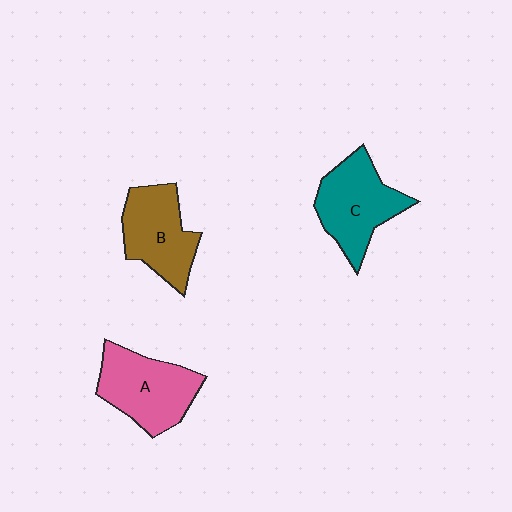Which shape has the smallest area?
Shape B (brown).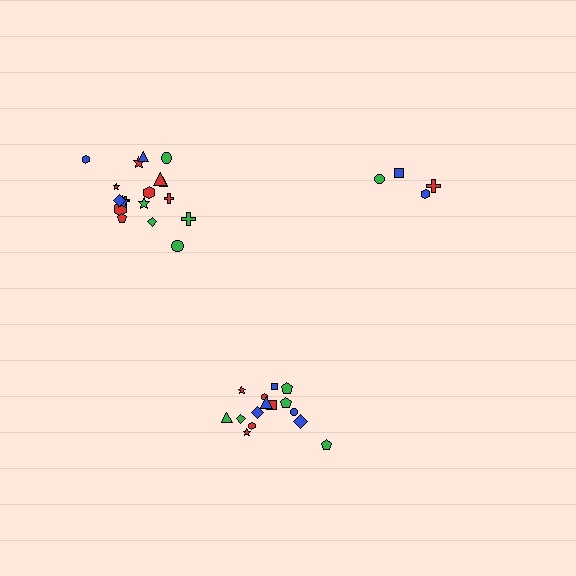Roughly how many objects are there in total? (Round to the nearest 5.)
Roughly 35 objects in total.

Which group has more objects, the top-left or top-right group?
The top-left group.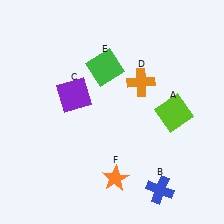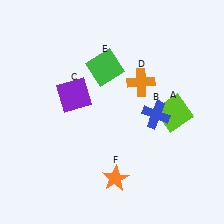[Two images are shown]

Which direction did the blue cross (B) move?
The blue cross (B) moved up.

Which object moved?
The blue cross (B) moved up.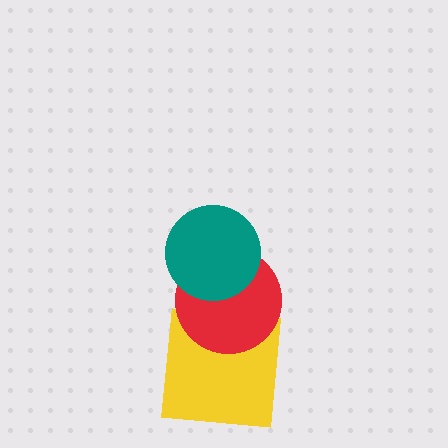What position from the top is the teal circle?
The teal circle is 1st from the top.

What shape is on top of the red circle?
The teal circle is on top of the red circle.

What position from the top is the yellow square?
The yellow square is 3rd from the top.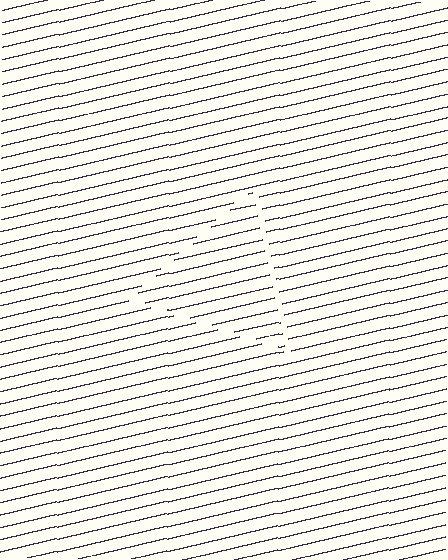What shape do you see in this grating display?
An illusory triangle. The interior of the shape contains the same grating, shifted by half a period — the contour is defined by the phase discontinuity where line-ends from the inner and outer gratings abut.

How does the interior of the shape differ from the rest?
The interior of the shape contains the same grating, shifted by half a period — the contour is defined by the phase discontinuity where line-ends from the inner and outer gratings abut.